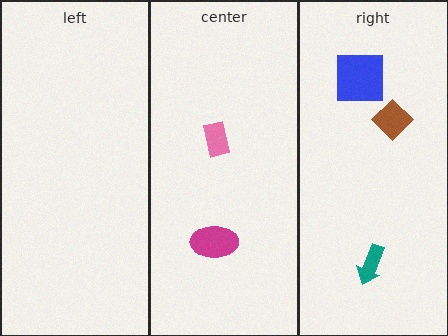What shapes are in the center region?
The magenta ellipse, the pink rectangle.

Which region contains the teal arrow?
The right region.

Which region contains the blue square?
The right region.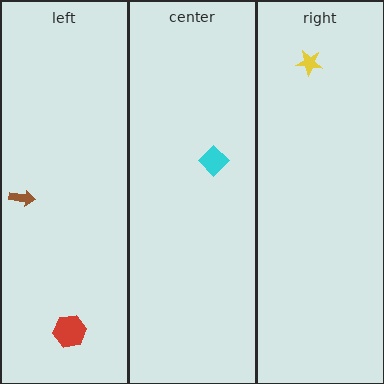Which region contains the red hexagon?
The left region.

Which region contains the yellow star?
The right region.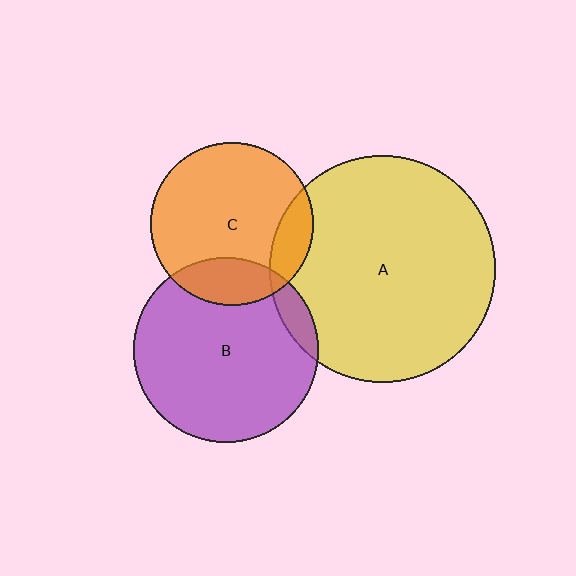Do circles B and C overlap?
Yes.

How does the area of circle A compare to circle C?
Approximately 1.9 times.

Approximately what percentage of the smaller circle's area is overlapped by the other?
Approximately 20%.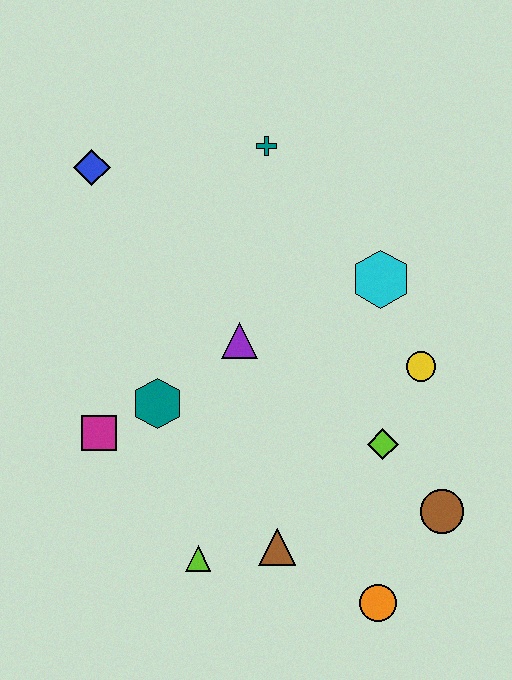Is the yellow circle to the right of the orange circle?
Yes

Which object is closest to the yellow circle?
The lime diamond is closest to the yellow circle.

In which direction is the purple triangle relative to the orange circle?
The purple triangle is above the orange circle.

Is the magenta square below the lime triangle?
No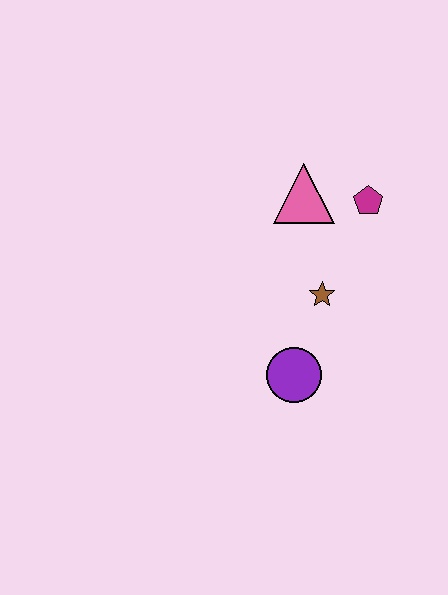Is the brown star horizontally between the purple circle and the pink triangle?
No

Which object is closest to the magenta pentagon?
The pink triangle is closest to the magenta pentagon.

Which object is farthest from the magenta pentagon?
The purple circle is farthest from the magenta pentagon.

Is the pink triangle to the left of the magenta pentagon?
Yes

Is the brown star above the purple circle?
Yes